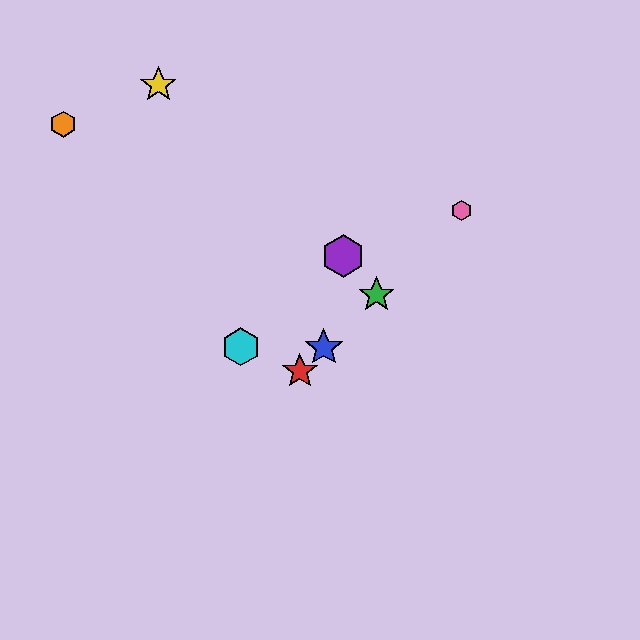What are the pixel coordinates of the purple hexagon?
The purple hexagon is at (343, 256).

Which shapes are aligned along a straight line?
The red star, the blue star, the green star, the pink hexagon are aligned along a straight line.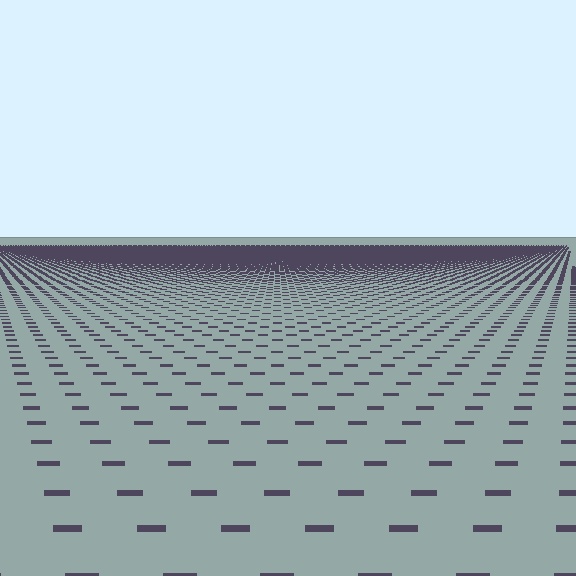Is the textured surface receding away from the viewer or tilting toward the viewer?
The surface is receding away from the viewer. Texture elements get smaller and denser toward the top.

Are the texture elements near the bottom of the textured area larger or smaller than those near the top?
Larger. Near the bottom, elements are closer to the viewer and appear at a bigger on-screen size.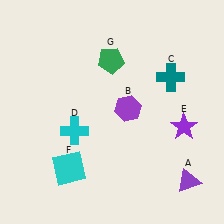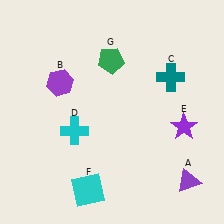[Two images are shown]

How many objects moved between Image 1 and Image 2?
2 objects moved between the two images.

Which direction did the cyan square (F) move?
The cyan square (F) moved down.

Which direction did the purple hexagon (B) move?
The purple hexagon (B) moved left.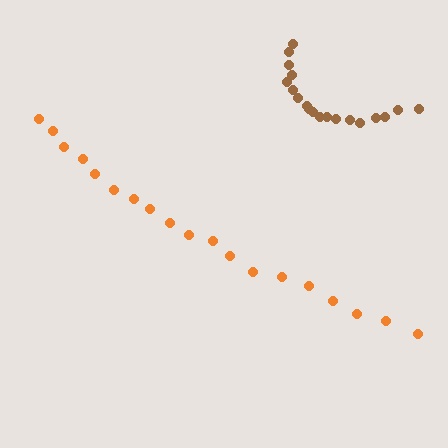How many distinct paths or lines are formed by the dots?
There are 2 distinct paths.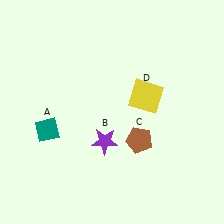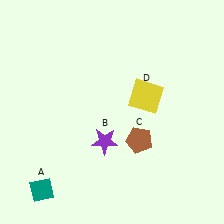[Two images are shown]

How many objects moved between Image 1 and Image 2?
1 object moved between the two images.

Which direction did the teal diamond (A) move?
The teal diamond (A) moved down.